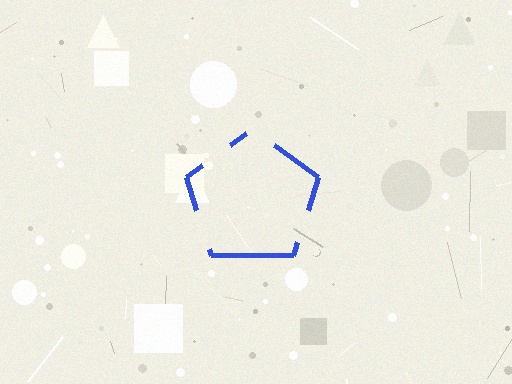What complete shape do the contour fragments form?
The contour fragments form a pentagon.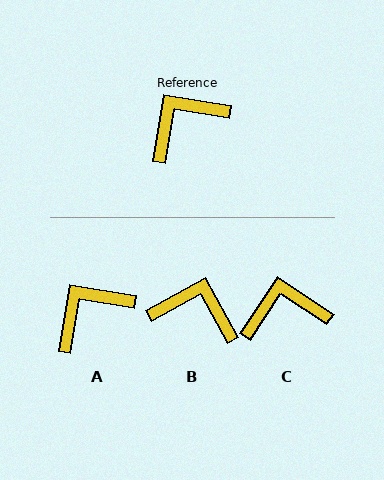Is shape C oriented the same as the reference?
No, it is off by about 24 degrees.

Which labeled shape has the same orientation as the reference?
A.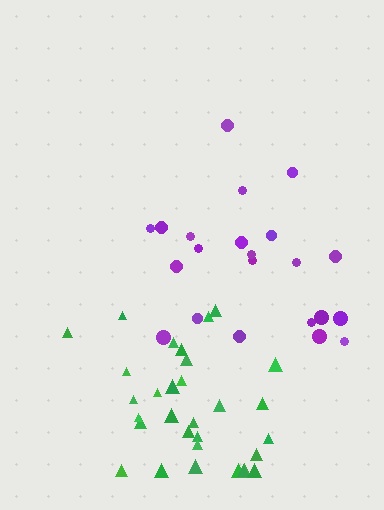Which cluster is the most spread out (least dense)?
Purple.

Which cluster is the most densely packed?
Green.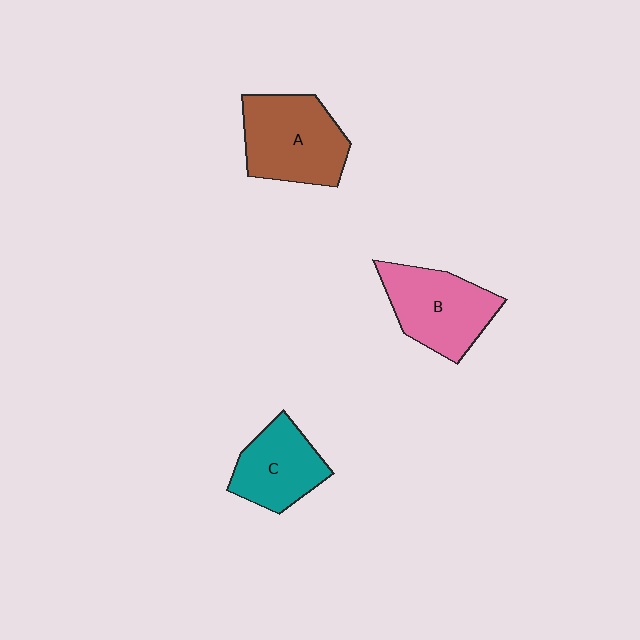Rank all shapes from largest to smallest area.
From largest to smallest: A (brown), B (pink), C (teal).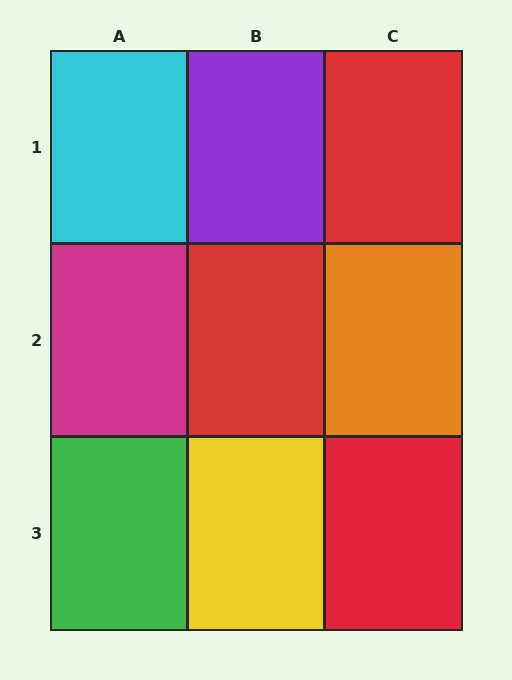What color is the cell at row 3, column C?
Red.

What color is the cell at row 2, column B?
Red.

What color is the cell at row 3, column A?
Green.